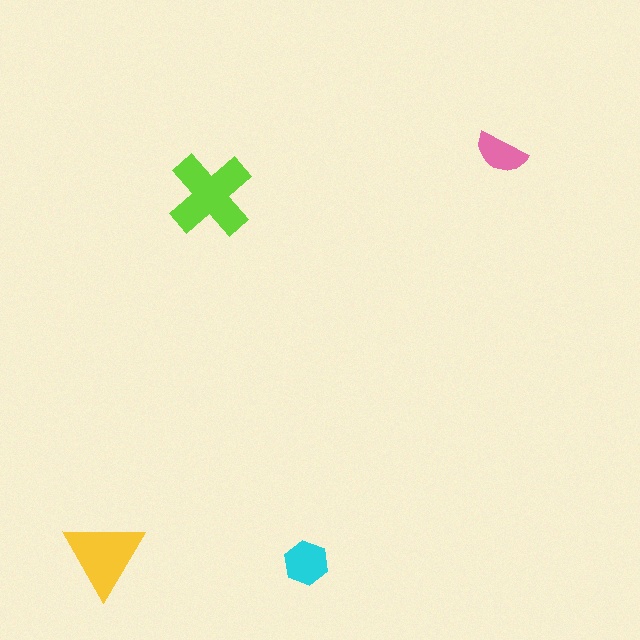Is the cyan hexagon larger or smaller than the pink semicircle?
Larger.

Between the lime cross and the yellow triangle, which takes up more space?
The lime cross.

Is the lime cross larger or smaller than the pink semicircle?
Larger.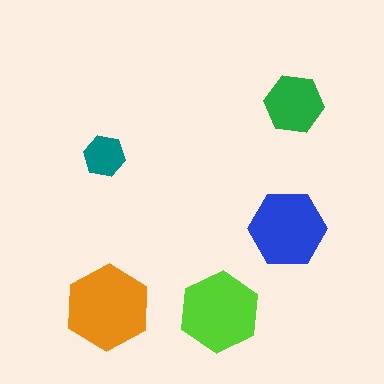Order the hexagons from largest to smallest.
the orange one, the lime one, the blue one, the green one, the teal one.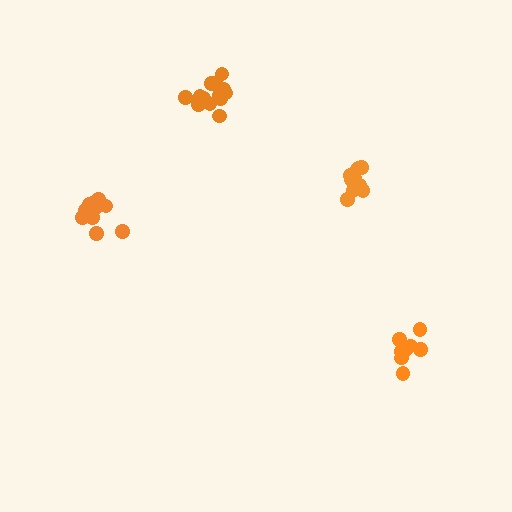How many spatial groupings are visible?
There are 4 spatial groupings.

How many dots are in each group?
Group 1: 8 dots, Group 2: 14 dots, Group 3: 11 dots, Group 4: 12 dots (45 total).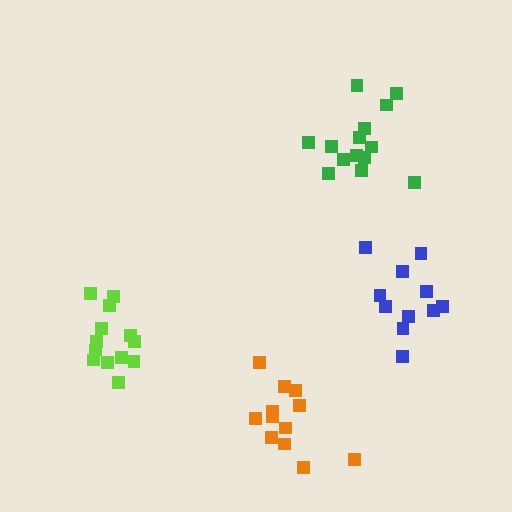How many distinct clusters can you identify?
There are 4 distinct clusters.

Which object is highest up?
The green cluster is topmost.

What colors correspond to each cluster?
The clusters are colored: lime, green, blue, orange.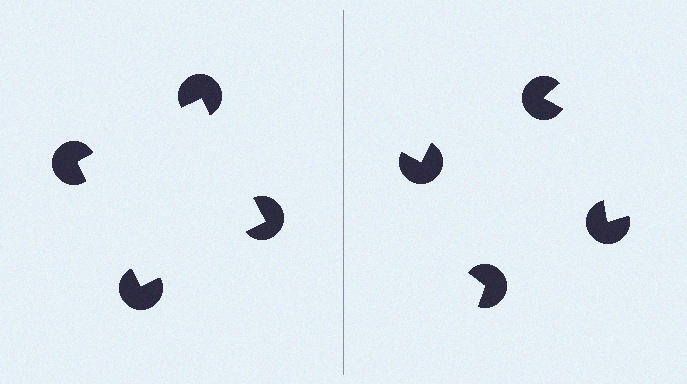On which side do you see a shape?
An illusory square appears on the left side. On the right side the wedge cuts are rotated, so no coherent shape forms.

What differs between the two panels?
The pac-man discs are positioned identically on both sides; only the wedge orientations differ. On the left they align to a square; on the right they are misaligned.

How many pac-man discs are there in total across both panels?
8 — 4 on each side.